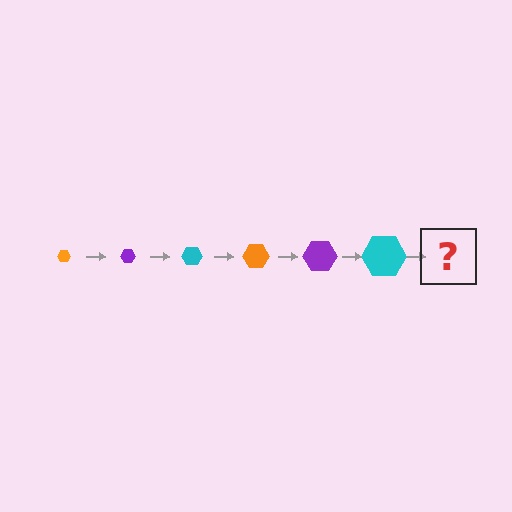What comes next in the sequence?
The next element should be an orange hexagon, larger than the previous one.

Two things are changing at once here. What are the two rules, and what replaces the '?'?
The two rules are that the hexagon grows larger each step and the color cycles through orange, purple, and cyan. The '?' should be an orange hexagon, larger than the previous one.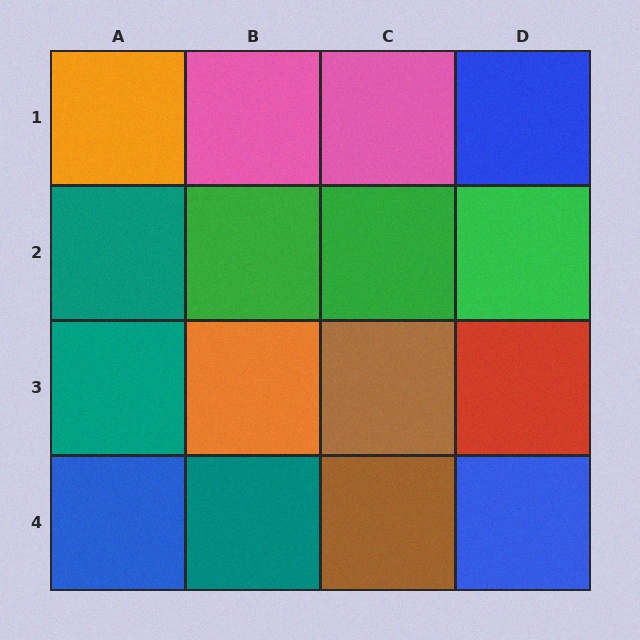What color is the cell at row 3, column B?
Orange.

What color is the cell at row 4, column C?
Brown.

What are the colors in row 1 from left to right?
Orange, pink, pink, blue.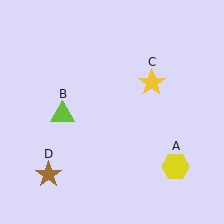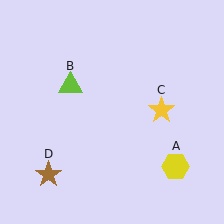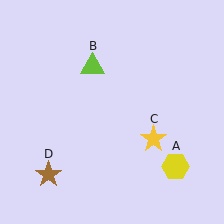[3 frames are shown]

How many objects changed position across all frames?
2 objects changed position: lime triangle (object B), yellow star (object C).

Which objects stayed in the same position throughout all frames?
Yellow hexagon (object A) and brown star (object D) remained stationary.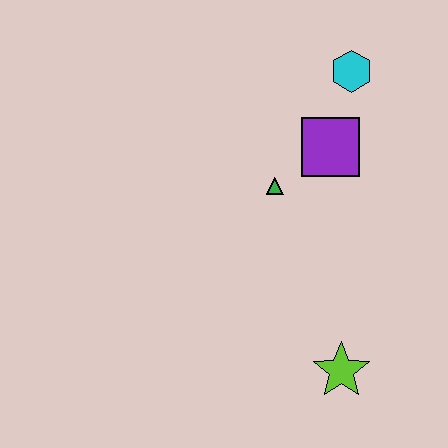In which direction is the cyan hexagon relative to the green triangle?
The cyan hexagon is above the green triangle.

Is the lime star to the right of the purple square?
Yes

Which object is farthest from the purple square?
The lime star is farthest from the purple square.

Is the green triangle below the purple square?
Yes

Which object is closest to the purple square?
The green triangle is closest to the purple square.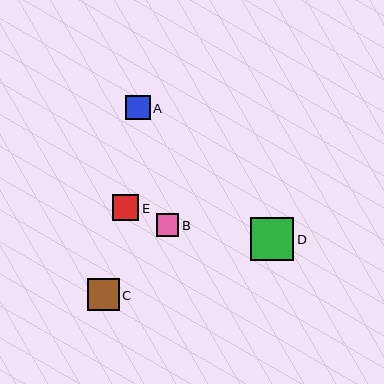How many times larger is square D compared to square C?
Square D is approximately 1.4 times the size of square C.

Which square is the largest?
Square D is the largest with a size of approximately 43 pixels.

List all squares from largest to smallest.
From largest to smallest: D, C, E, A, B.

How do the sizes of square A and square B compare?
Square A and square B are approximately the same size.